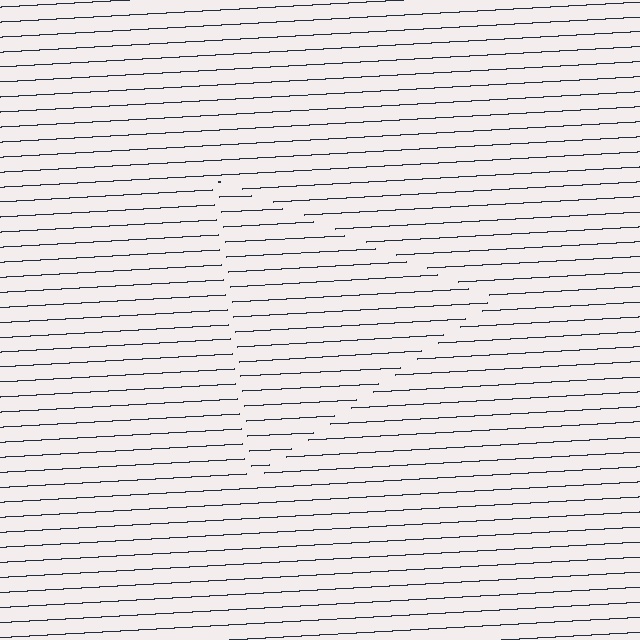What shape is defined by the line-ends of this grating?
An illusory triangle. The interior of the shape contains the same grating, shifted by half a period — the contour is defined by the phase discontinuity where line-ends from the inner and outer gratings abut.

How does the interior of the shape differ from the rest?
The interior of the shape contains the same grating, shifted by half a period — the contour is defined by the phase discontinuity where line-ends from the inner and outer gratings abut.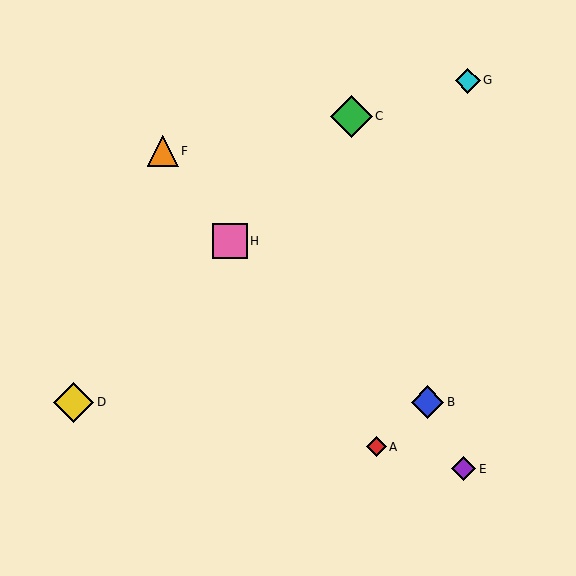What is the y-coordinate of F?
Object F is at y≈151.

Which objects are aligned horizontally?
Objects B, D are aligned horizontally.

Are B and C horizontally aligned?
No, B is at y≈402 and C is at y≈116.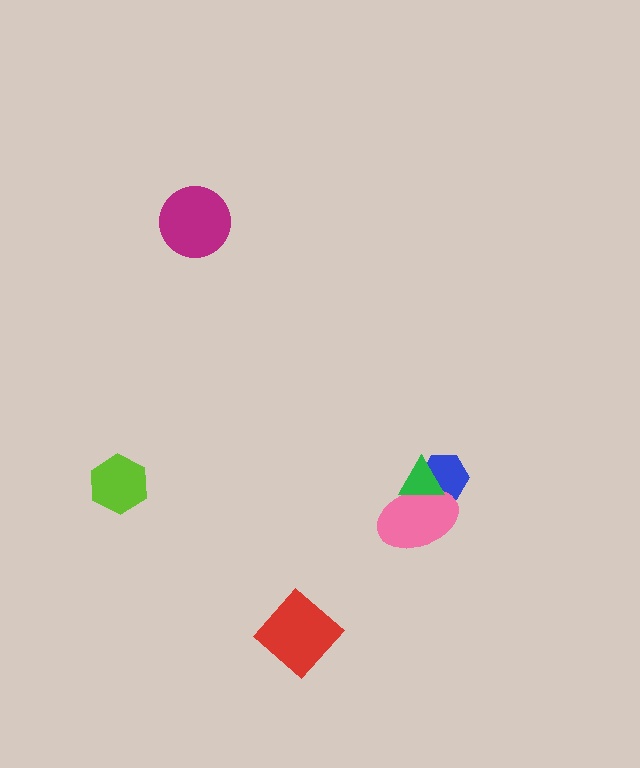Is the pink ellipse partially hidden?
Yes, it is partially covered by another shape.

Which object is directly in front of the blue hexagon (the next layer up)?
The pink ellipse is directly in front of the blue hexagon.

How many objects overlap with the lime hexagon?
0 objects overlap with the lime hexagon.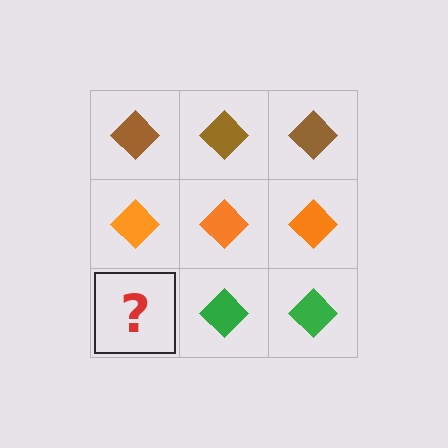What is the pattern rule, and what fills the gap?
The rule is that each row has a consistent color. The gap should be filled with a green diamond.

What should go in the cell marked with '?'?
The missing cell should contain a green diamond.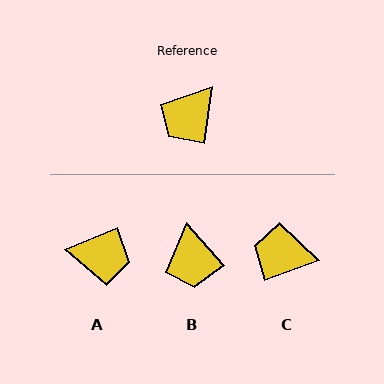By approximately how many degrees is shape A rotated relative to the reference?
Approximately 121 degrees counter-clockwise.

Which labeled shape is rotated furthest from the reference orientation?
A, about 121 degrees away.